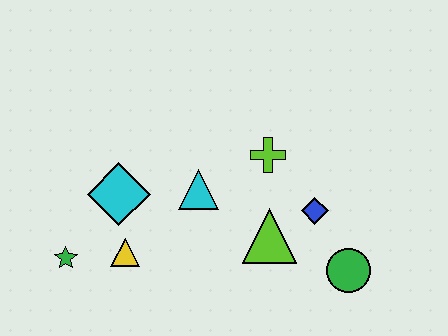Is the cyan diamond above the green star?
Yes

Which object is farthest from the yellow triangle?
The green circle is farthest from the yellow triangle.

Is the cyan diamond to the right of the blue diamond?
No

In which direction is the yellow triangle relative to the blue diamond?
The yellow triangle is to the left of the blue diamond.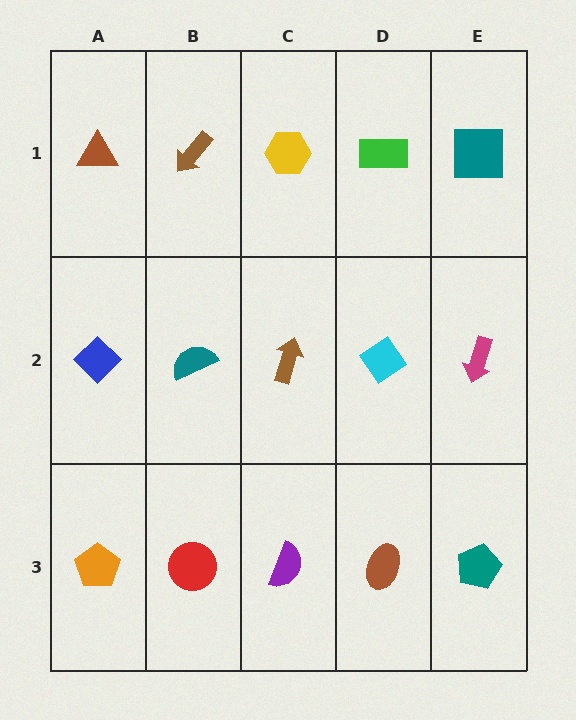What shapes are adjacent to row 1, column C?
A brown arrow (row 2, column C), a brown arrow (row 1, column B), a green rectangle (row 1, column D).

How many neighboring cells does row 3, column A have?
2.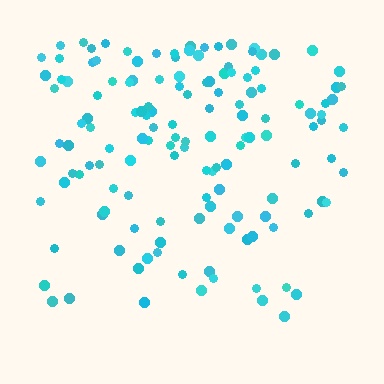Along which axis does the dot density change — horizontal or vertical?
Vertical.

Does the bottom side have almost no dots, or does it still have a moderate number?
Still a moderate number, just noticeably fewer than the top.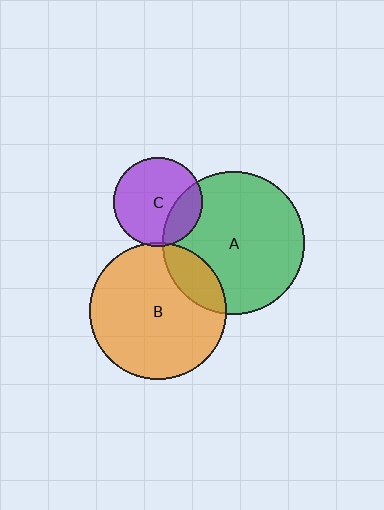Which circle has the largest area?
Circle A (green).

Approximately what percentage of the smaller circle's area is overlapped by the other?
Approximately 15%.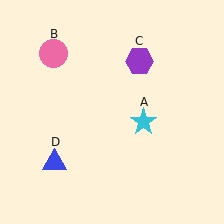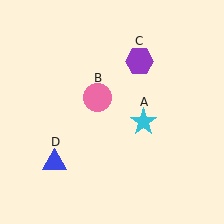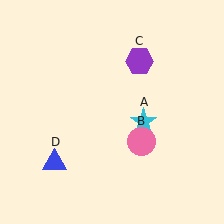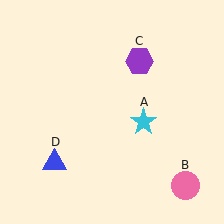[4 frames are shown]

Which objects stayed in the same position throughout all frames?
Cyan star (object A) and purple hexagon (object C) and blue triangle (object D) remained stationary.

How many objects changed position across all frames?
1 object changed position: pink circle (object B).